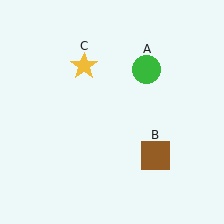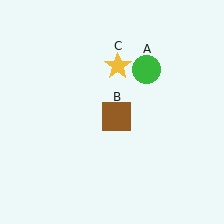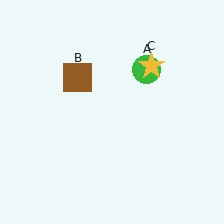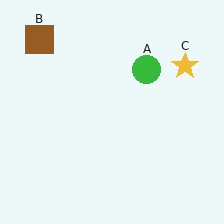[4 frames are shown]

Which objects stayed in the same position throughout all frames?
Green circle (object A) remained stationary.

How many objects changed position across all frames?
2 objects changed position: brown square (object B), yellow star (object C).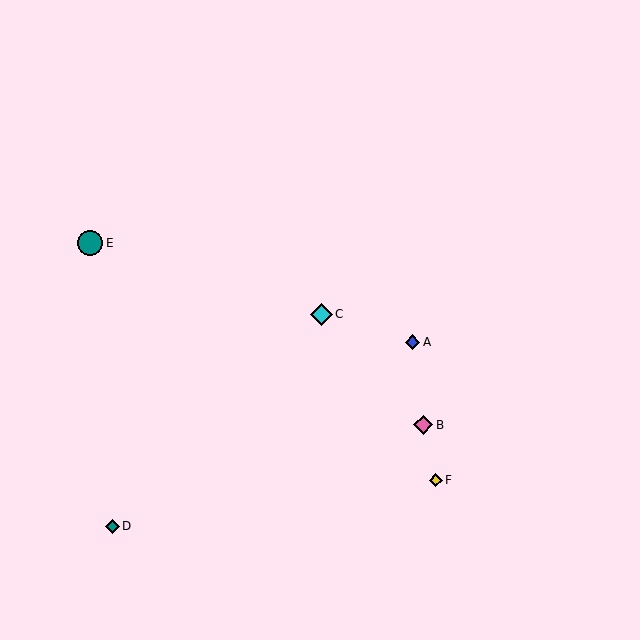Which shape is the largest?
The teal circle (labeled E) is the largest.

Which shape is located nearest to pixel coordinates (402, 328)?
The blue diamond (labeled A) at (412, 342) is nearest to that location.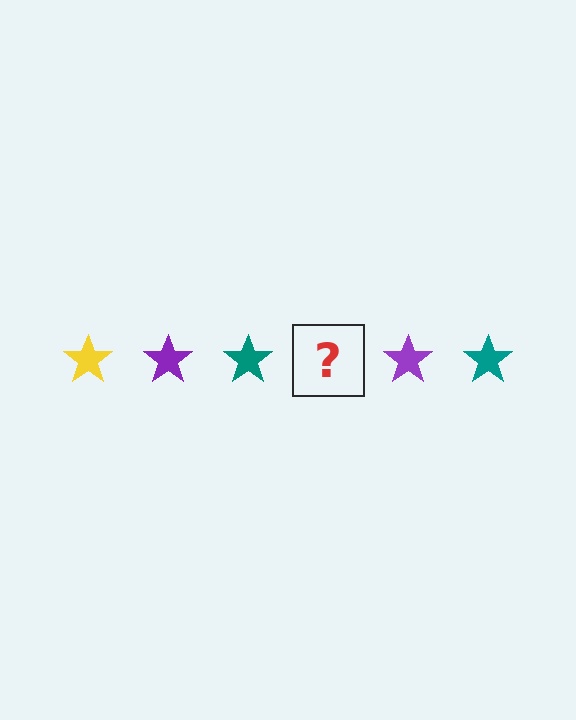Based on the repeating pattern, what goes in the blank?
The blank should be a yellow star.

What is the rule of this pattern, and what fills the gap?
The rule is that the pattern cycles through yellow, purple, teal stars. The gap should be filled with a yellow star.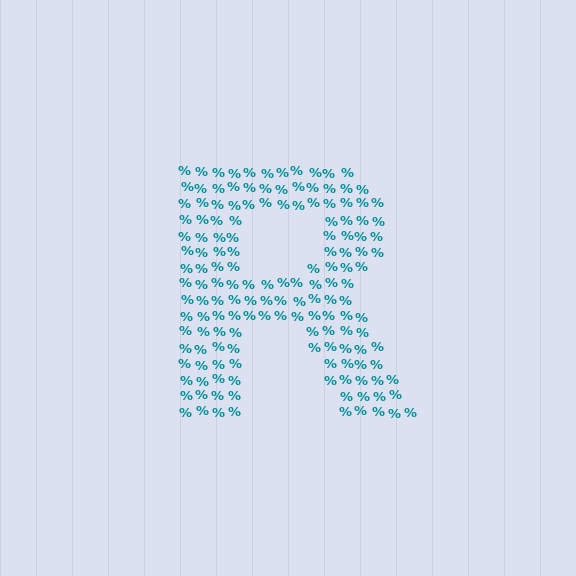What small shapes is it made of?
It is made of small percent signs.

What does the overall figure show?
The overall figure shows the letter R.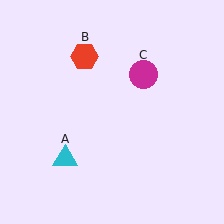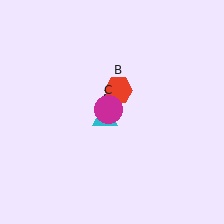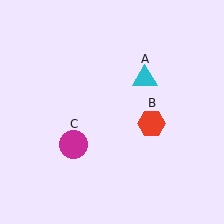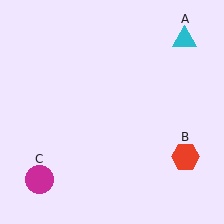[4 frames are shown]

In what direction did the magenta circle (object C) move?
The magenta circle (object C) moved down and to the left.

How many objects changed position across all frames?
3 objects changed position: cyan triangle (object A), red hexagon (object B), magenta circle (object C).